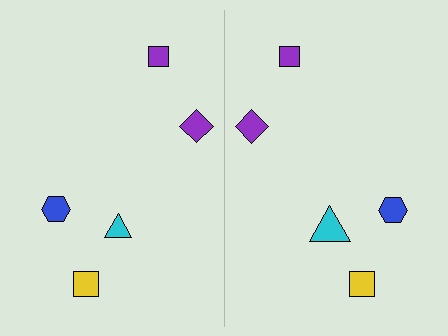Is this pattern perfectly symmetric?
No, the pattern is not perfectly symmetric. The cyan triangle on the right side has a different size than its mirror counterpart.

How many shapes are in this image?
There are 10 shapes in this image.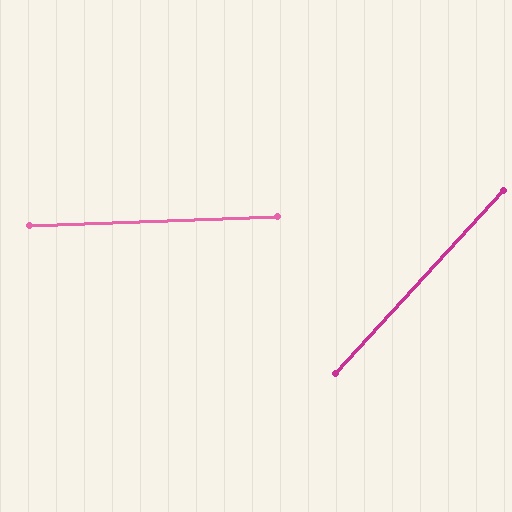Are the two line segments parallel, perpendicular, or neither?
Neither parallel nor perpendicular — they differ by about 45°.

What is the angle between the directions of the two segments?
Approximately 45 degrees.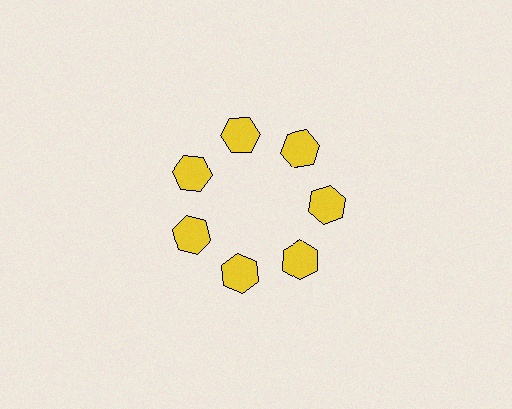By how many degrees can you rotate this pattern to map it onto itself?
The pattern maps onto itself every 51 degrees of rotation.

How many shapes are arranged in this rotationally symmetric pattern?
There are 7 shapes, arranged in 7 groups of 1.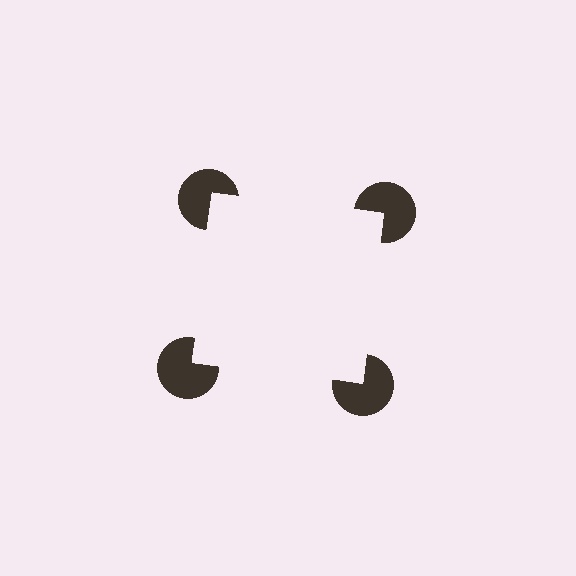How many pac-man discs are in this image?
There are 4 — one at each vertex of the illusory square.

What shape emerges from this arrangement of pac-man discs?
An illusory square — its edges are inferred from the aligned wedge cuts in the pac-man discs, not physically drawn.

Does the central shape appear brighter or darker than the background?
It typically appears slightly brighter than the background, even though no actual brightness change is drawn.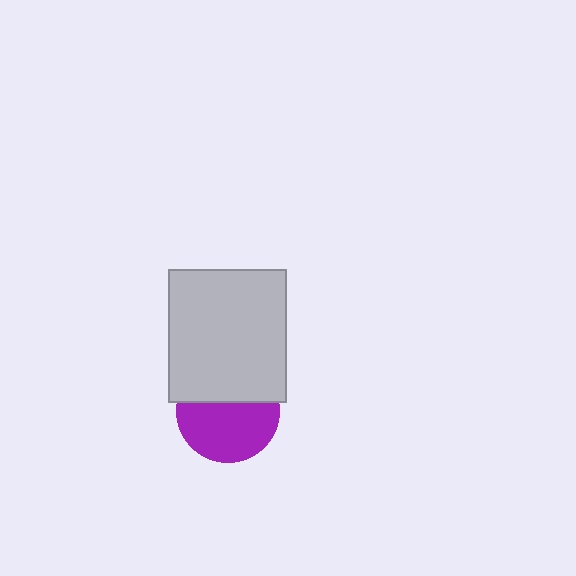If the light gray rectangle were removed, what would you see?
You would see the complete purple circle.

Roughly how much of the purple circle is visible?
About half of it is visible (roughly 59%).